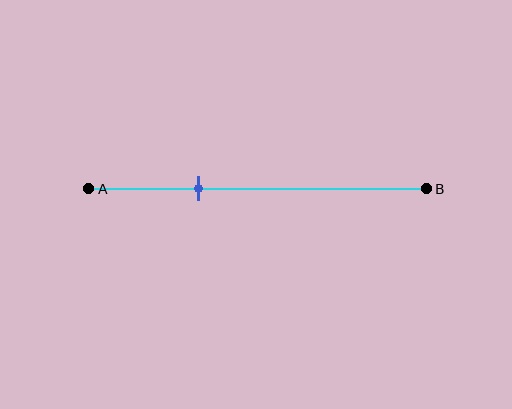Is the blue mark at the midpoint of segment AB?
No, the mark is at about 35% from A, not at the 50% midpoint.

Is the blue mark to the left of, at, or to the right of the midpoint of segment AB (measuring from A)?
The blue mark is to the left of the midpoint of segment AB.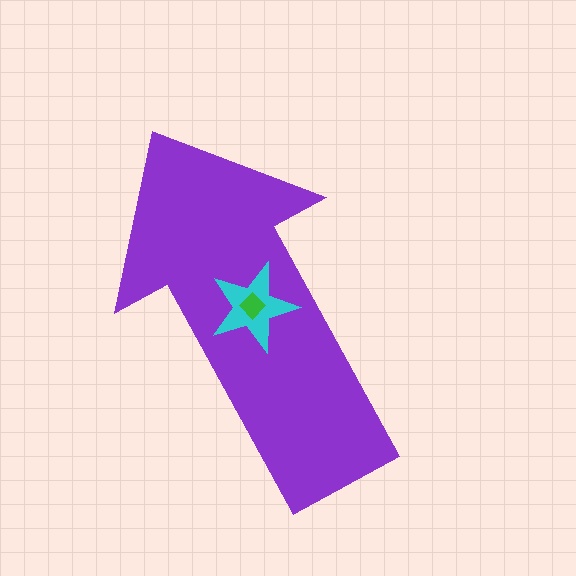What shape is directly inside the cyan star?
The green diamond.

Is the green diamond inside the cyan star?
Yes.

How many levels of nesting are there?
3.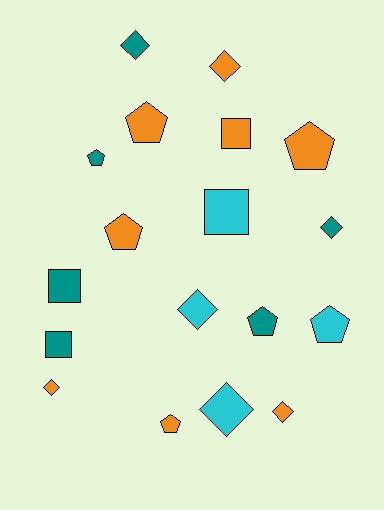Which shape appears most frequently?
Diamond, with 7 objects.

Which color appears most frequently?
Orange, with 8 objects.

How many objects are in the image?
There are 18 objects.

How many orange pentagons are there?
There are 4 orange pentagons.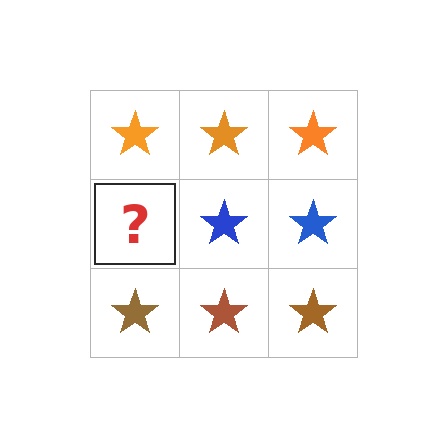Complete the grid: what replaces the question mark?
The question mark should be replaced with a blue star.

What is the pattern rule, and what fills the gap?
The rule is that each row has a consistent color. The gap should be filled with a blue star.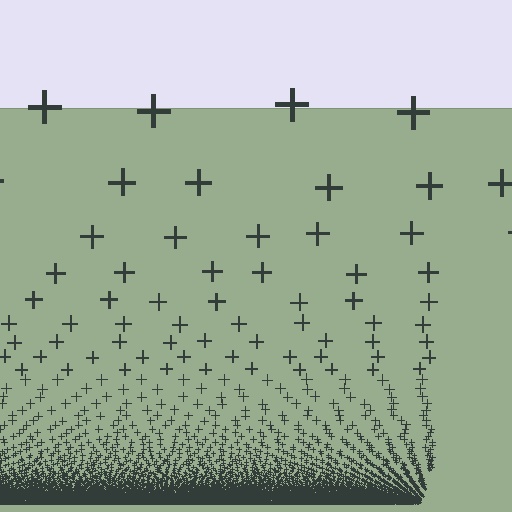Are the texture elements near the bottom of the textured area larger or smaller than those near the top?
Smaller. The gradient is inverted — elements near the bottom are smaller and denser.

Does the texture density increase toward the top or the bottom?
Density increases toward the bottom.